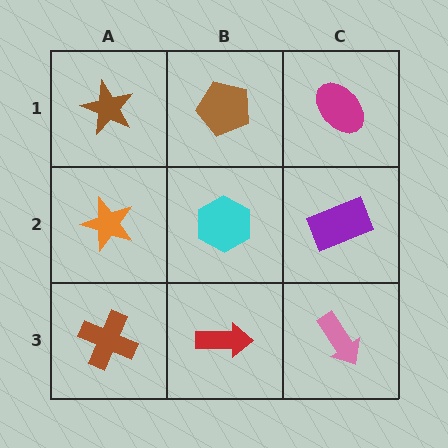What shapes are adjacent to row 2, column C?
A magenta ellipse (row 1, column C), a pink arrow (row 3, column C), a cyan hexagon (row 2, column B).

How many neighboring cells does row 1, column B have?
3.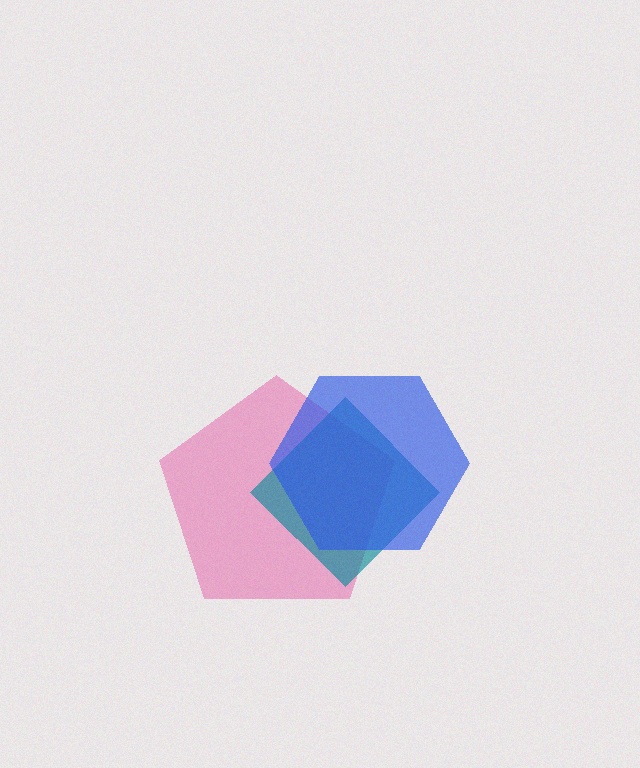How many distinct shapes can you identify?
There are 3 distinct shapes: a pink pentagon, a teal diamond, a blue hexagon.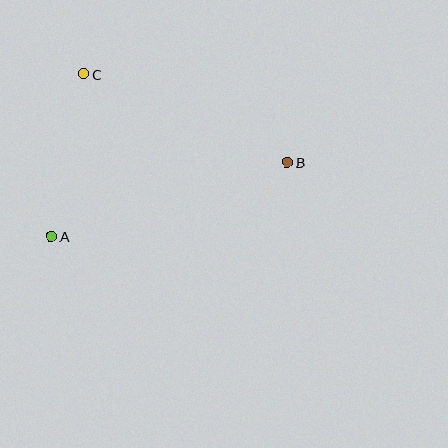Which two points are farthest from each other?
Points A and B are farthest from each other.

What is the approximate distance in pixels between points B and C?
The distance between B and C is approximately 222 pixels.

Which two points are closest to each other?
Points A and C are closest to each other.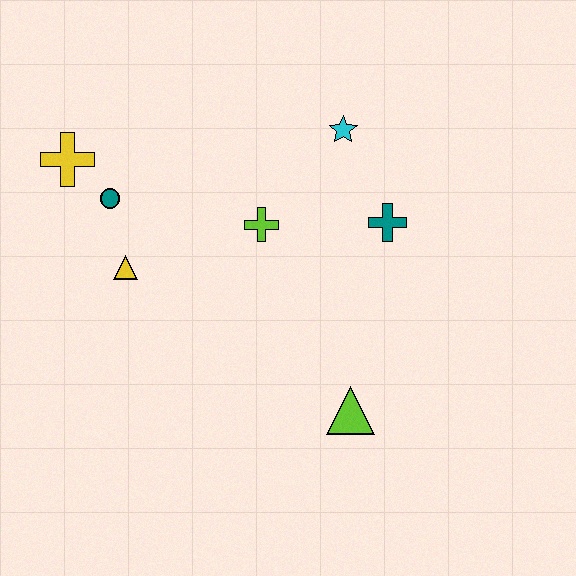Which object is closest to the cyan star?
The teal cross is closest to the cyan star.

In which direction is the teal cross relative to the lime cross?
The teal cross is to the right of the lime cross.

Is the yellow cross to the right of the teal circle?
No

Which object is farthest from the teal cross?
The yellow cross is farthest from the teal cross.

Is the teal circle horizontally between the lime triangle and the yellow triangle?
No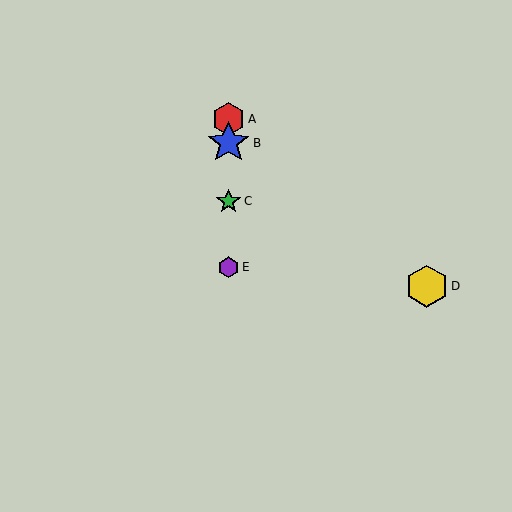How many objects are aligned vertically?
4 objects (A, B, C, E) are aligned vertically.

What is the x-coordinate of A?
Object A is at x≈228.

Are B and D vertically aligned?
No, B is at x≈228 and D is at x≈427.